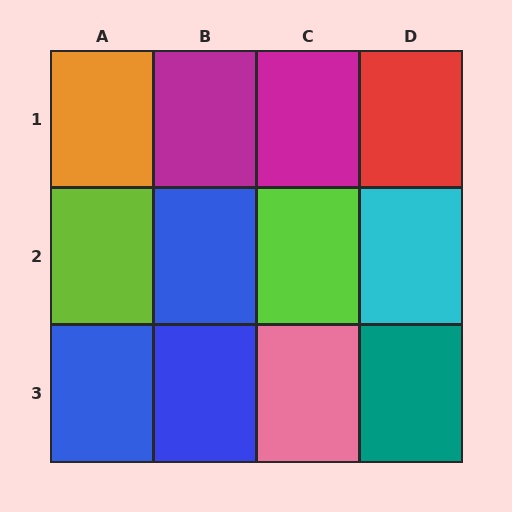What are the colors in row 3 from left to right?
Blue, blue, pink, teal.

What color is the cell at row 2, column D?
Cyan.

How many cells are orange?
1 cell is orange.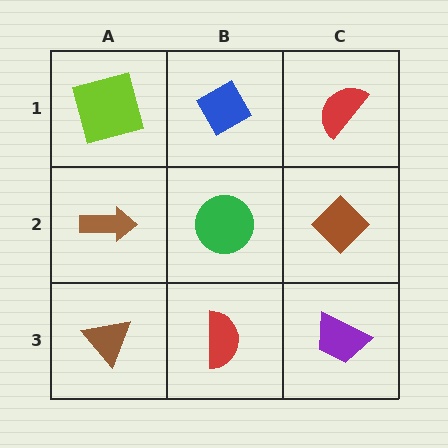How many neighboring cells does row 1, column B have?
3.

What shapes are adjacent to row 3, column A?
A brown arrow (row 2, column A), a red semicircle (row 3, column B).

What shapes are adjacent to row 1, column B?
A green circle (row 2, column B), a lime square (row 1, column A), a red semicircle (row 1, column C).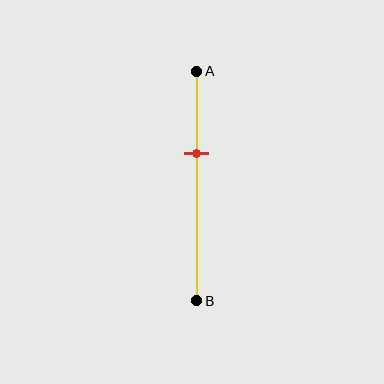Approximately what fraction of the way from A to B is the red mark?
The red mark is approximately 35% of the way from A to B.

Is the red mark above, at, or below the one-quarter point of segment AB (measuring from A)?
The red mark is below the one-quarter point of segment AB.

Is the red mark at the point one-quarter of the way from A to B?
No, the mark is at about 35% from A, not at the 25% one-quarter point.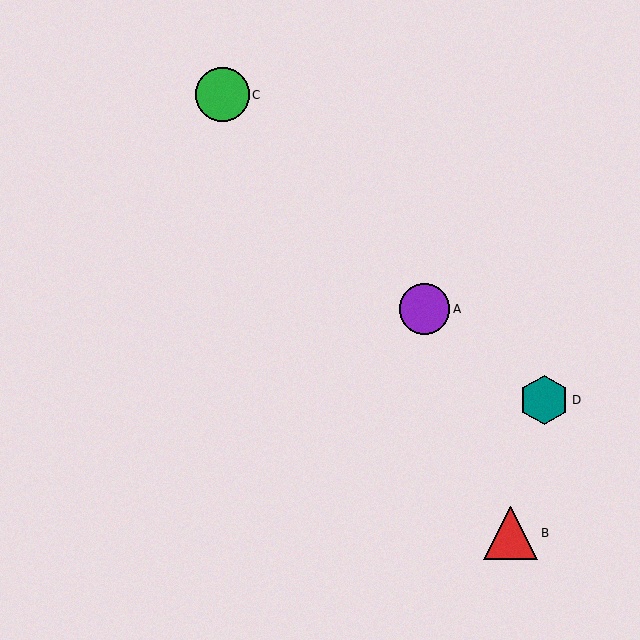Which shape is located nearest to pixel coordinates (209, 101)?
The green circle (labeled C) at (222, 95) is nearest to that location.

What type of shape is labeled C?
Shape C is a green circle.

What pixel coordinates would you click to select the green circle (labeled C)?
Click at (222, 95) to select the green circle C.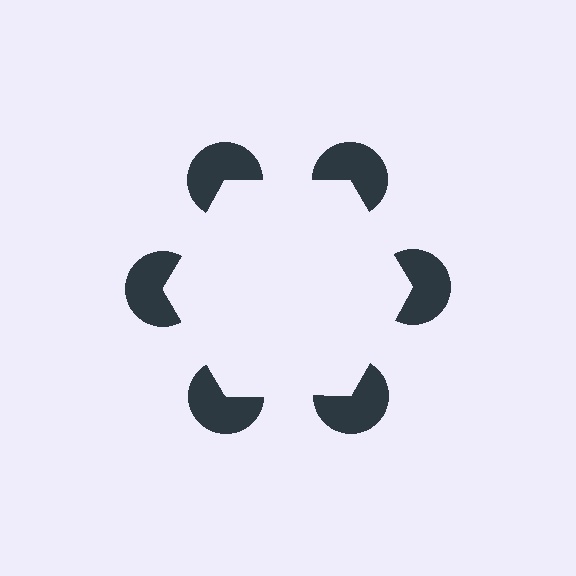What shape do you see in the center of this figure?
An illusory hexagon — its edges are inferred from the aligned wedge cuts in the pac-man discs, not physically drawn.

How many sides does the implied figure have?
6 sides.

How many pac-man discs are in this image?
There are 6 — one at each vertex of the illusory hexagon.